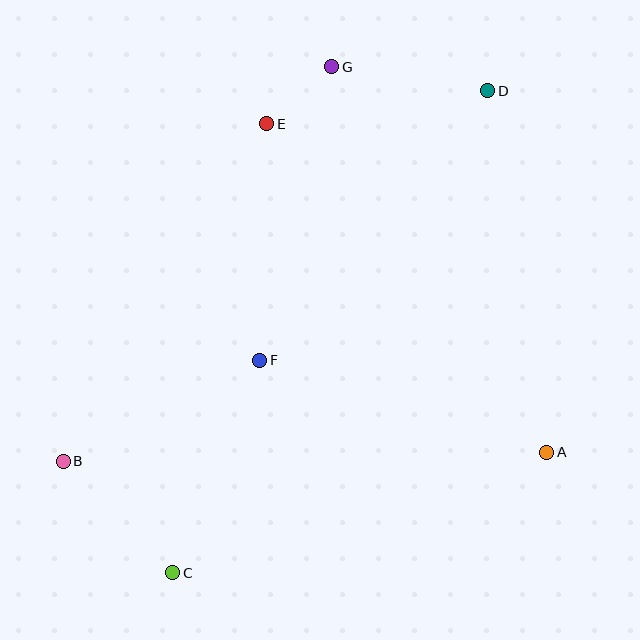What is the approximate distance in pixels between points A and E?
The distance between A and E is approximately 431 pixels.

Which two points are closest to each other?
Points E and G are closest to each other.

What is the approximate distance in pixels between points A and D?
The distance between A and D is approximately 366 pixels.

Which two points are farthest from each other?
Points C and D are farthest from each other.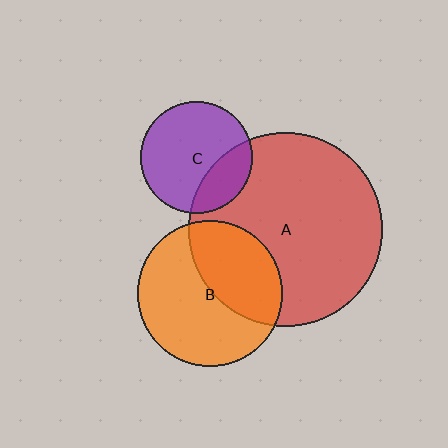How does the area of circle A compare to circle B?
Approximately 1.8 times.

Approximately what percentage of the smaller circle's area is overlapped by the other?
Approximately 40%.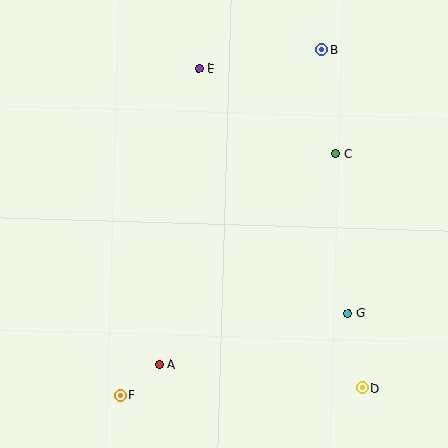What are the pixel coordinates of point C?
Point C is at (336, 153).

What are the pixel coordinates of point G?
Point G is at (348, 313).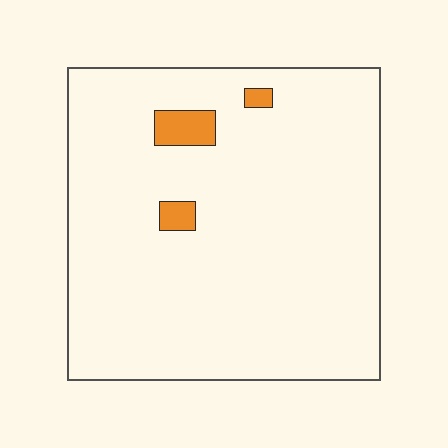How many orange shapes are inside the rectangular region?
3.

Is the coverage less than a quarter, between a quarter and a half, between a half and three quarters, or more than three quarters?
Less than a quarter.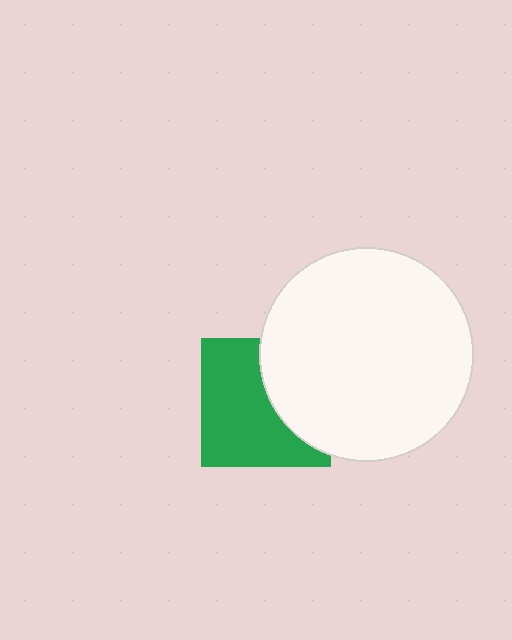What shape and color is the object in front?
The object in front is a white circle.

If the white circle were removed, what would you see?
You would see the complete green square.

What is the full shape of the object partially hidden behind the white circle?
The partially hidden object is a green square.